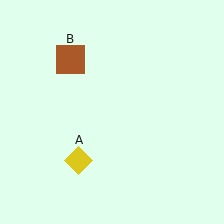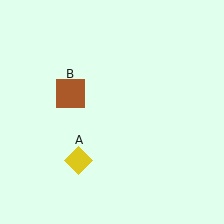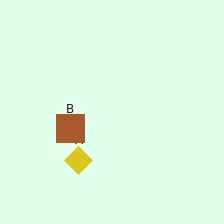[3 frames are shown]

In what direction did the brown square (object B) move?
The brown square (object B) moved down.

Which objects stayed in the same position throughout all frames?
Yellow diamond (object A) remained stationary.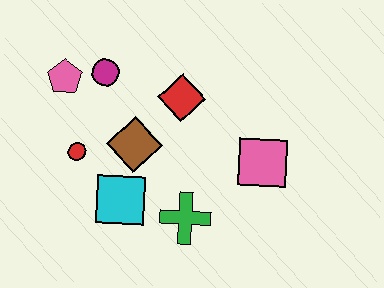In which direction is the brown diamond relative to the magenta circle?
The brown diamond is below the magenta circle.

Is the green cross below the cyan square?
Yes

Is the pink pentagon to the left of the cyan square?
Yes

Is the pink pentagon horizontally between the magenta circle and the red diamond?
No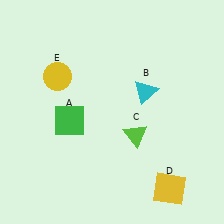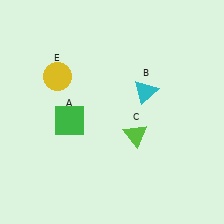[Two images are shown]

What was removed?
The yellow square (D) was removed in Image 2.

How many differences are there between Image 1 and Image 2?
There is 1 difference between the two images.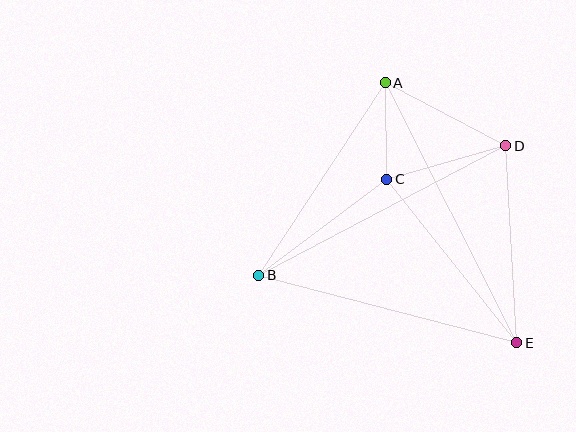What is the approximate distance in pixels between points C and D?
The distance between C and D is approximately 123 pixels.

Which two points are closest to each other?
Points A and C are closest to each other.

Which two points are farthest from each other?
Points A and E are farthest from each other.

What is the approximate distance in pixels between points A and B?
The distance between A and B is approximately 230 pixels.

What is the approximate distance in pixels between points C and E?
The distance between C and E is approximately 208 pixels.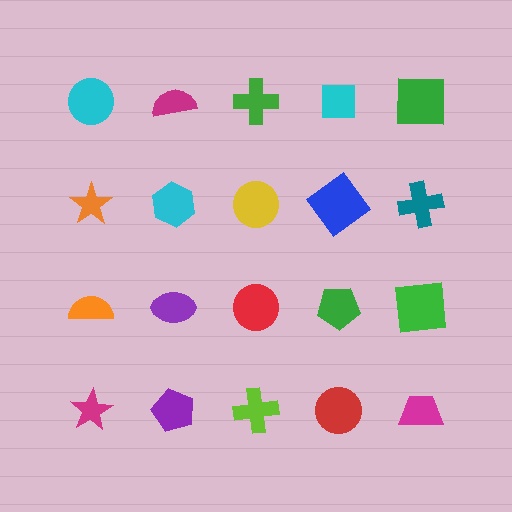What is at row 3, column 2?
A purple ellipse.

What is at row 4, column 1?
A magenta star.